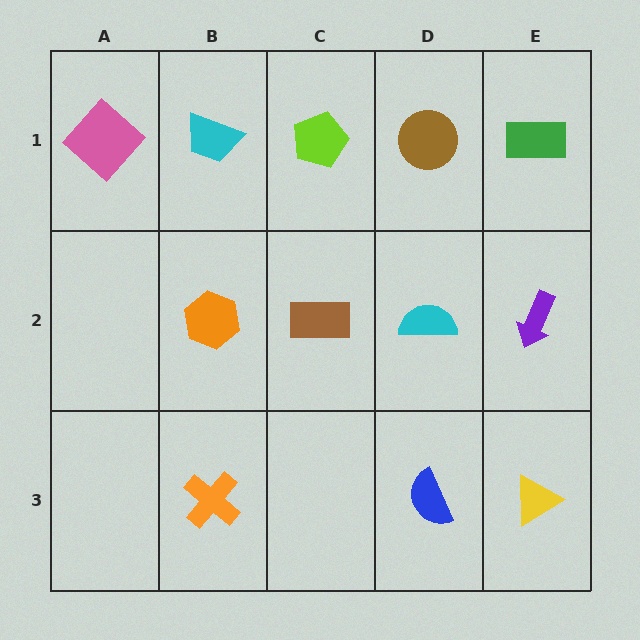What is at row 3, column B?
An orange cross.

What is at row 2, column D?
A cyan semicircle.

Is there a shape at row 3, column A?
No, that cell is empty.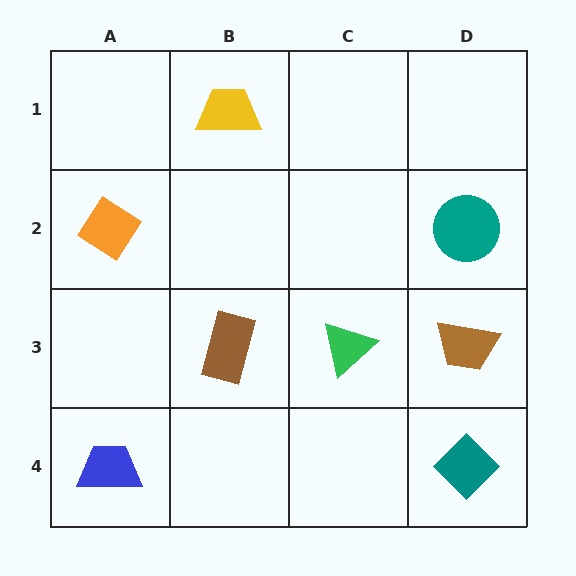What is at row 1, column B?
A yellow trapezoid.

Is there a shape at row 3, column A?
No, that cell is empty.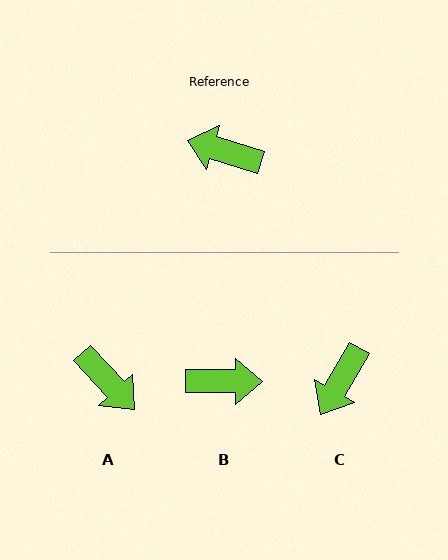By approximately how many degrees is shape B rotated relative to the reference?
Approximately 164 degrees clockwise.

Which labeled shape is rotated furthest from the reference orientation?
B, about 164 degrees away.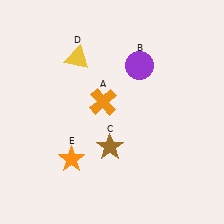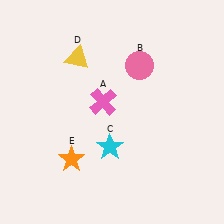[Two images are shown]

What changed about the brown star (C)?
In Image 1, C is brown. In Image 2, it changed to cyan.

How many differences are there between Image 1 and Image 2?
There are 3 differences between the two images.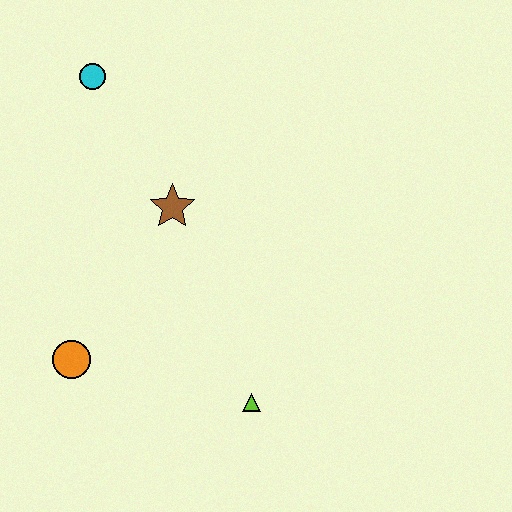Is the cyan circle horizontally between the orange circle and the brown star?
Yes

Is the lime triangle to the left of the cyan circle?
No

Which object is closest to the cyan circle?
The brown star is closest to the cyan circle.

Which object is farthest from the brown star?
The lime triangle is farthest from the brown star.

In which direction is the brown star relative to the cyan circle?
The brown star is below the cyan circle.